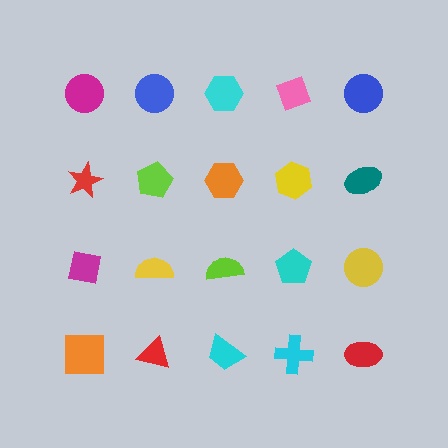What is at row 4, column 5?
A red ellipse.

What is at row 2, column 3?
An orange hexagon.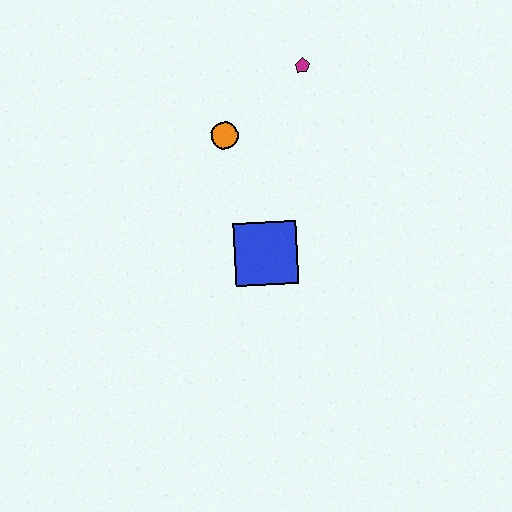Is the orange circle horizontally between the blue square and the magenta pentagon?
No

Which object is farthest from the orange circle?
The blue square is farthest from the orange circle.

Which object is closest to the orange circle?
The magenta pentagon is closest to the orange circle.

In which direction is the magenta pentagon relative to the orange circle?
The magenta pentagon is to the right of the orange circle.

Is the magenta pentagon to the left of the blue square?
No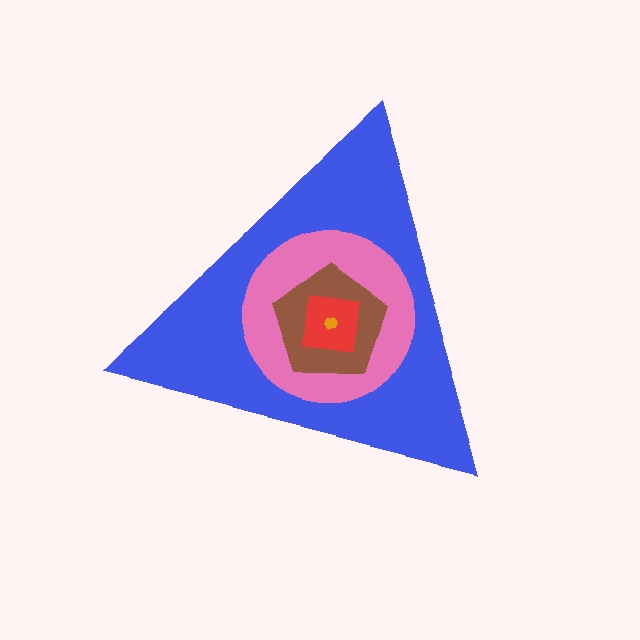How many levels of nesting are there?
5.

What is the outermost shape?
The blue triangle.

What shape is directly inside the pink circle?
The brown pentagon.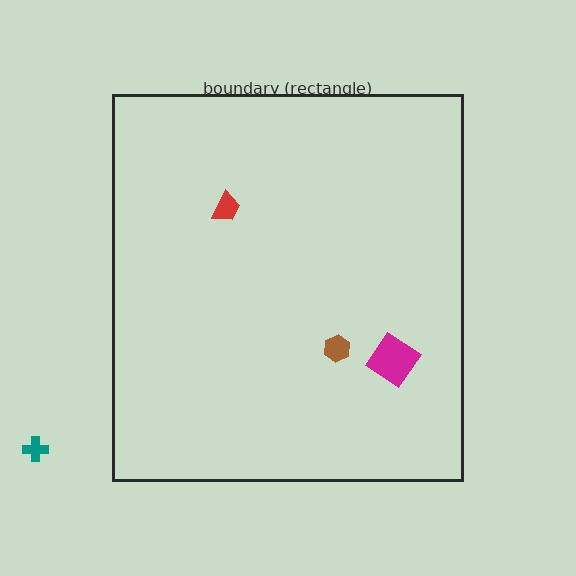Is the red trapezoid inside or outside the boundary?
Inside.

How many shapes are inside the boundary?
3 inside, 1 outside.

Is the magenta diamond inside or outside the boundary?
Inside.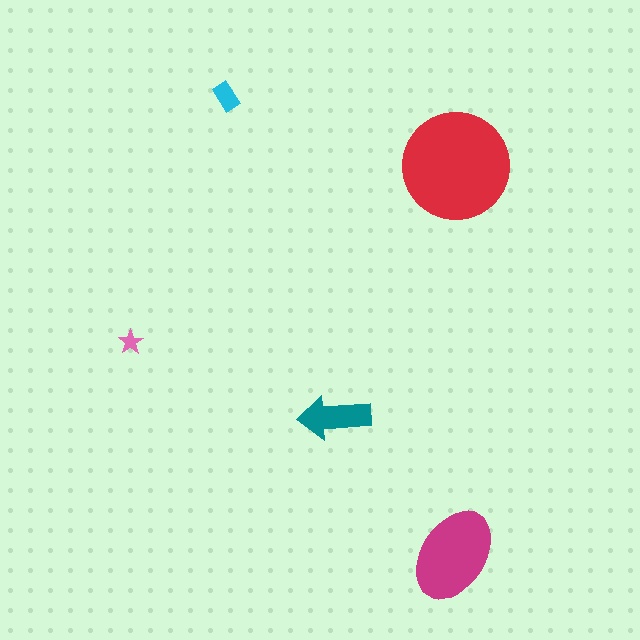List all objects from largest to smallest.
The red circle, the magenta ellipse, the teal arrow, the cyan rectangle, the pink star.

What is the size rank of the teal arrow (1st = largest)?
3rd.